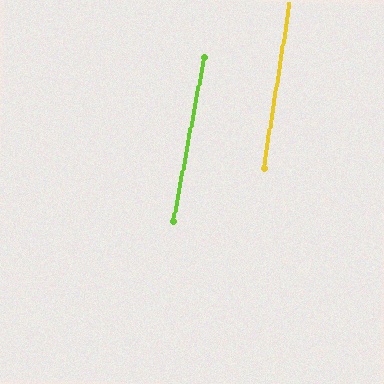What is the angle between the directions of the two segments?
Approximately 2 degrees.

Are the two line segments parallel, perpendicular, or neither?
Parallel — their directions differ by only 1.8°.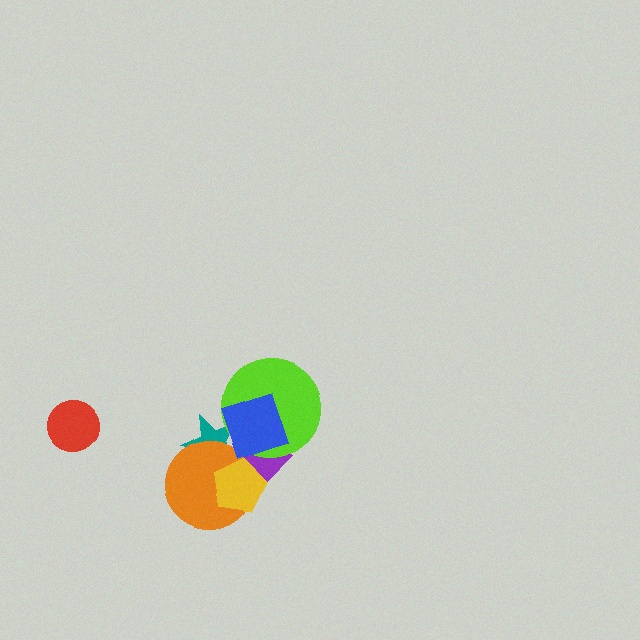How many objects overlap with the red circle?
0 objects overlap with the red circle.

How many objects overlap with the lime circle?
3 objects overlap with the lime circle.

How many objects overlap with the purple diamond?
4 objects overlap with the purple diamond.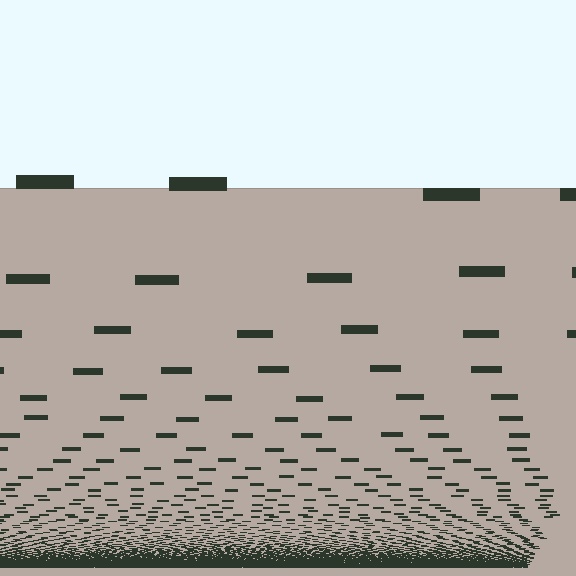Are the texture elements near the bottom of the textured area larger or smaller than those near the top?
Smaller. The gradient is inverted — elements near the bottom are smaller and denser.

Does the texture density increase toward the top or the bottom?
Density increases toward the bottom.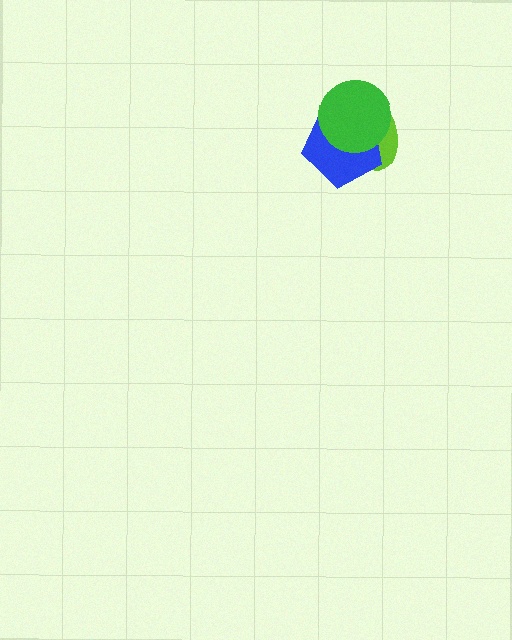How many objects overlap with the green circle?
2 objects overlap with the green circle.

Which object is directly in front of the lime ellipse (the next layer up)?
The blue pentagon is directly in front of the lime ellipse.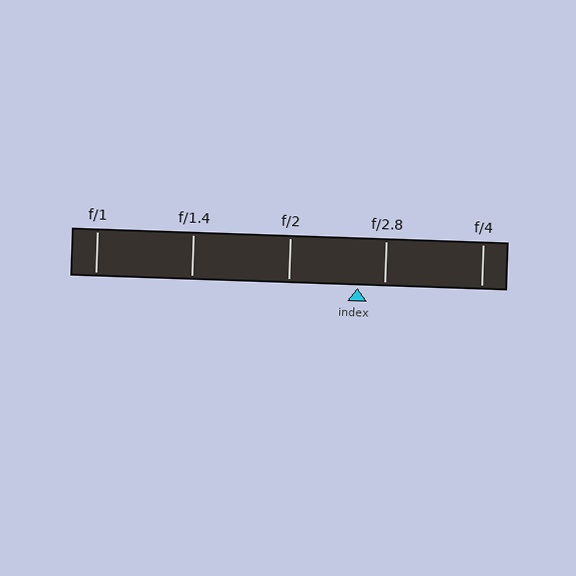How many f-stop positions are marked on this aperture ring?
There are 5 f-stop positions marked.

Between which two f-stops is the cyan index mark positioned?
The index mark is between f/2 and f/2.8.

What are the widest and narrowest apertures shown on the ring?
The widest aperture shown is f/1 and the narrowest is f/4.